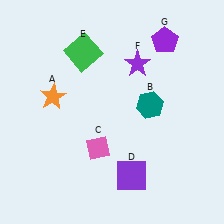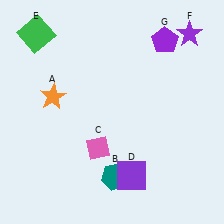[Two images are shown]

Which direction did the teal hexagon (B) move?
The teal hexagon (B) moved down.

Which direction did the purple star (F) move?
The purple star (F) moved right.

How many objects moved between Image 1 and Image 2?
3 objects moved between the two images.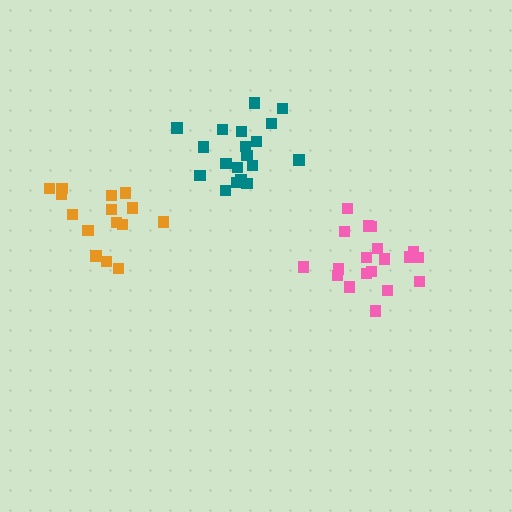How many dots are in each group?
Group 1: 19 dots, Group 2: 15 dots, Group 3: 19 dots (53 total).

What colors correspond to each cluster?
The clusters are colored: pink, orange, teal.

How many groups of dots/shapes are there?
There are 3 groups.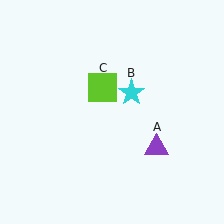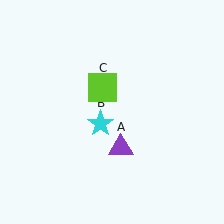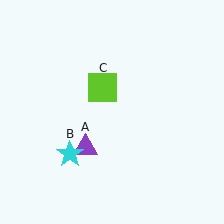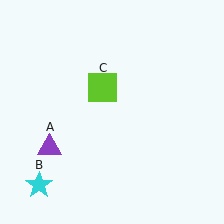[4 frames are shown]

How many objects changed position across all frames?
2 objects changed position: purple triangle (object A), cyan star (object B).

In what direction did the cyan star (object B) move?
The cyan star (object B) moved down and to the left.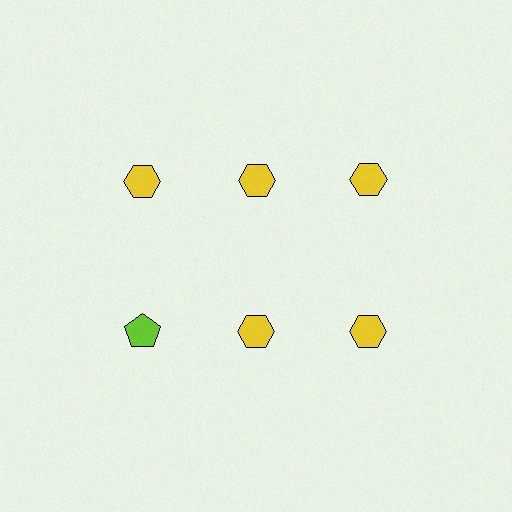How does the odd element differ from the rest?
It differs in both color (lime instead of yellow) and shape (pentagon instead of hexagon).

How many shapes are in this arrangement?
There are 6 shapes arranged in a grid pattern.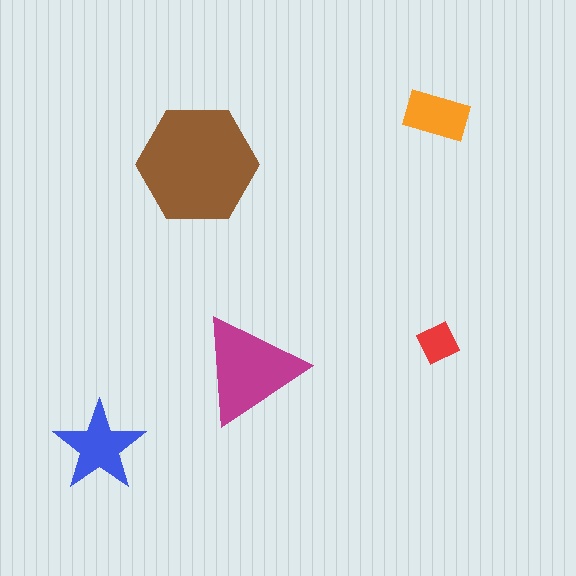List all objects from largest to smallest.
The brown hexagon, the magenta triangle, the blue star, the orange rectangle, the red diamond.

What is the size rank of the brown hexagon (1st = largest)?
1st.